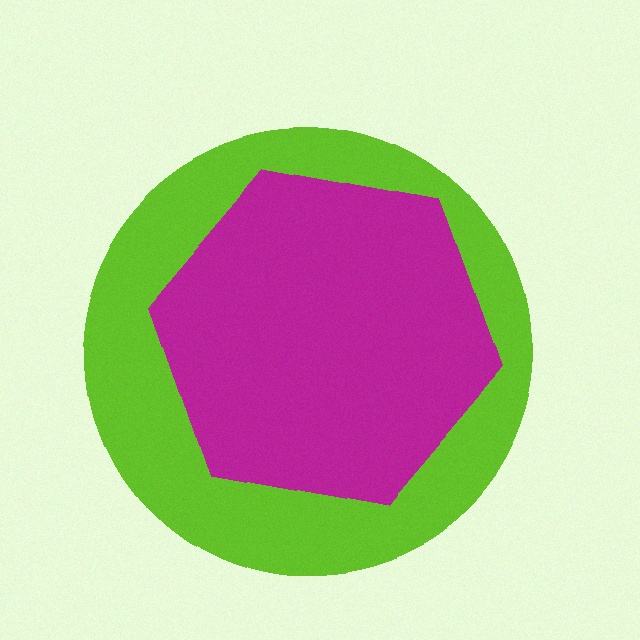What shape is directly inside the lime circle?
The magenta hexagon.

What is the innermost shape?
The magenta hexagon.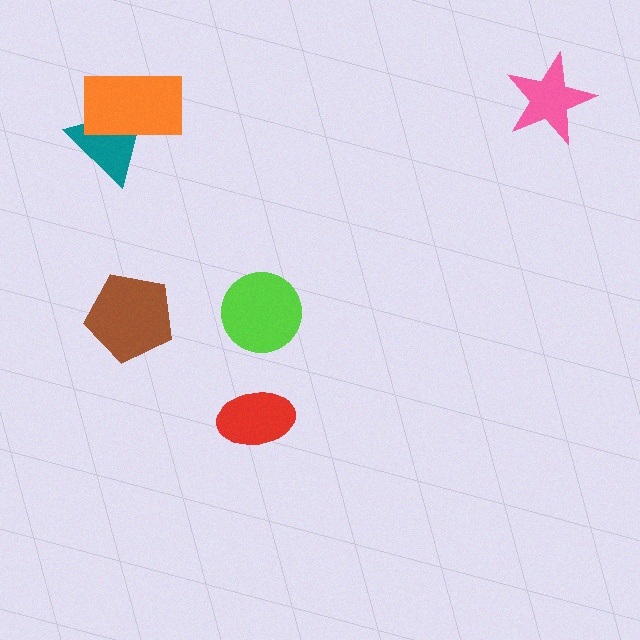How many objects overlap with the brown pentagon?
0 objects overlap with the brown pentagon.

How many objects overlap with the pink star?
0 objects overlap with the pink star.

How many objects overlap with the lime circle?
0 objects overlap with the lime circle.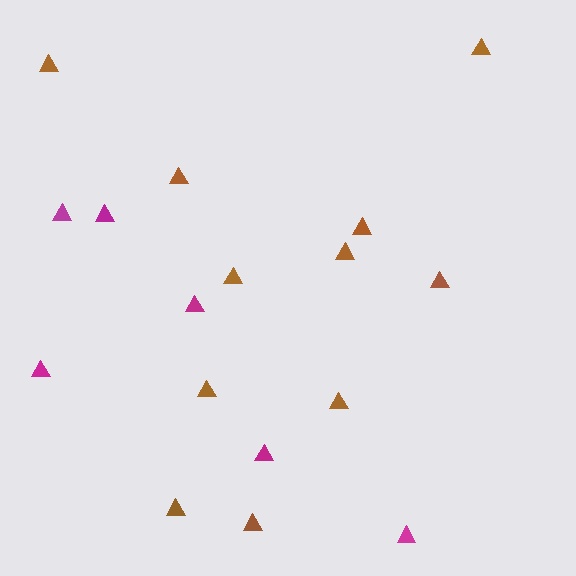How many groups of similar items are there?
There are 2 groups: one group of brown triangles (11) and one group of magenta triangles (6).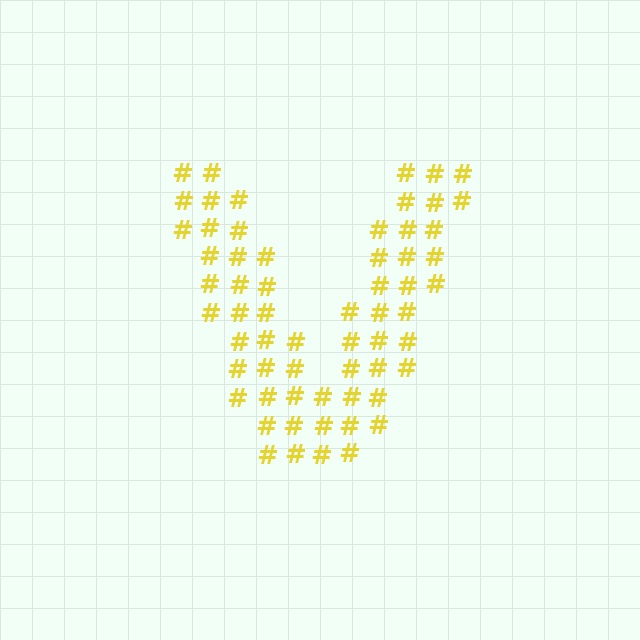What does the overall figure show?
The overall figure shows the letter V.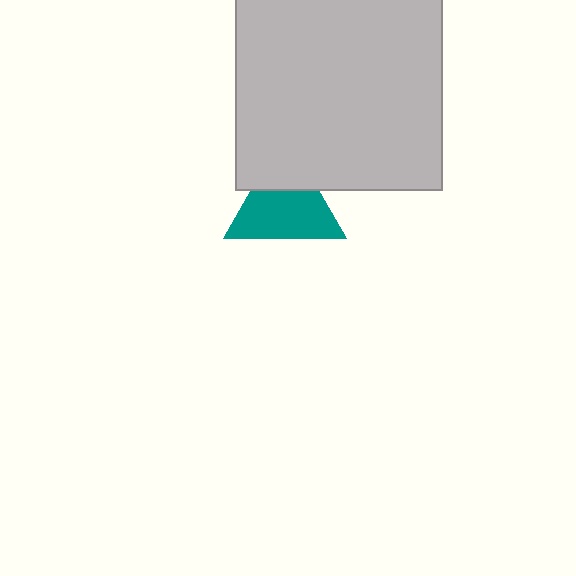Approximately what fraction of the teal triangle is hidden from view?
Roughly 31% of the teal triangle is hidden behind the light gray rectangle.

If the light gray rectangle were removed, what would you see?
You would see the complete teal triangle.